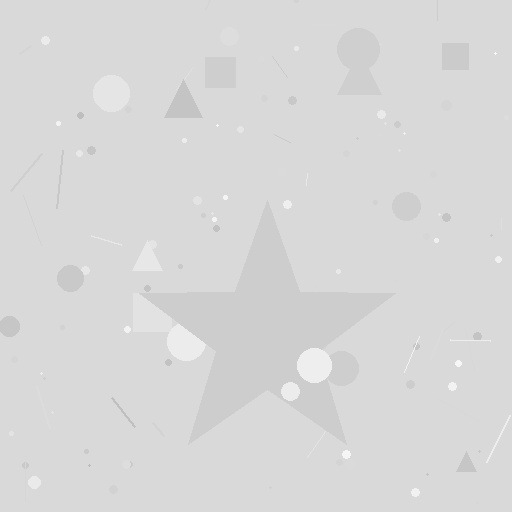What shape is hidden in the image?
A star is hidden in the image.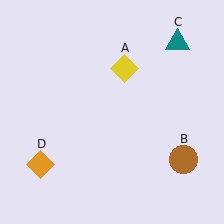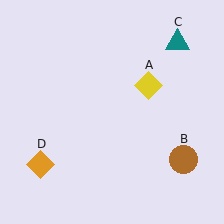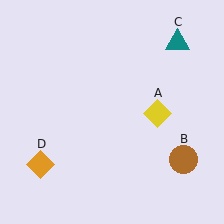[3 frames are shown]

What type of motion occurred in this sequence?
The yellow diamond (object A) rotated clockwise around the center of the scene.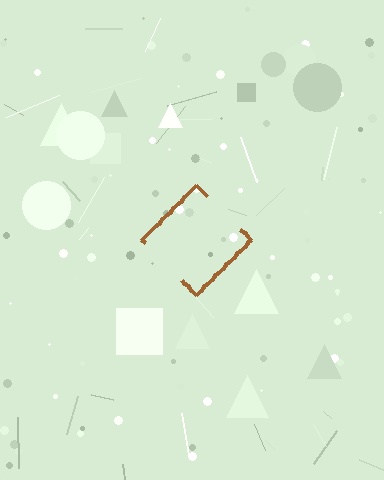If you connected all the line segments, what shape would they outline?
They would outline a diamond.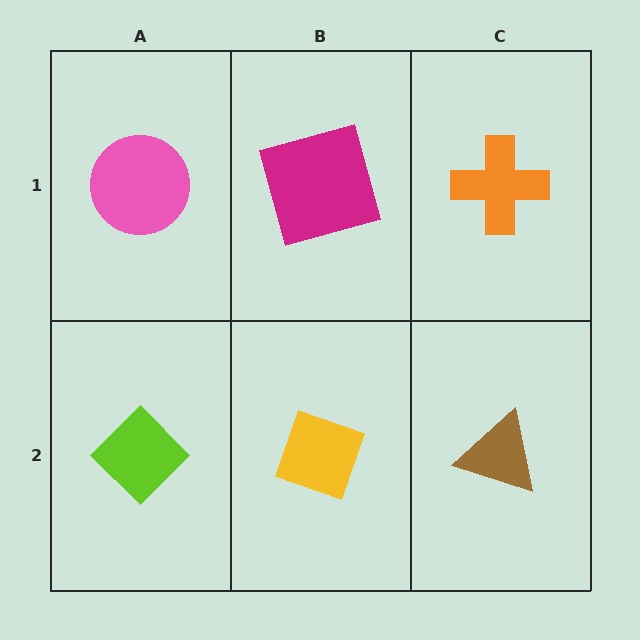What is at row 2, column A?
A lime diamond.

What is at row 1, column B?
A magenta square.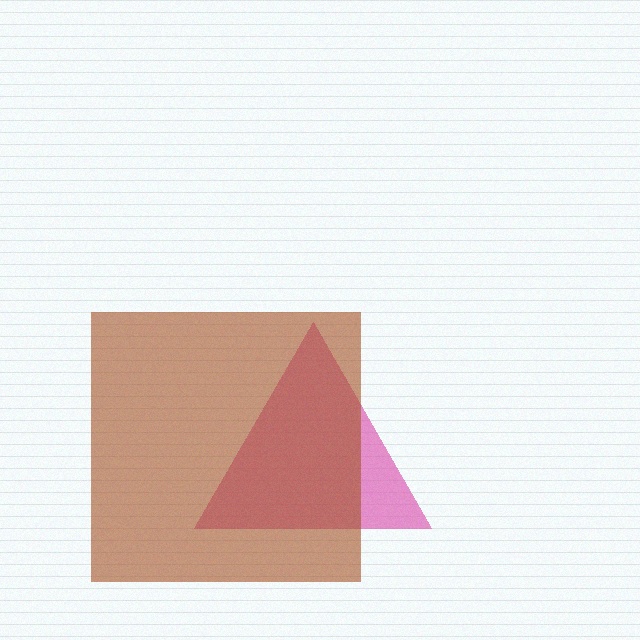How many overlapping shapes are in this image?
There are 2 overlapping shapes in the image.